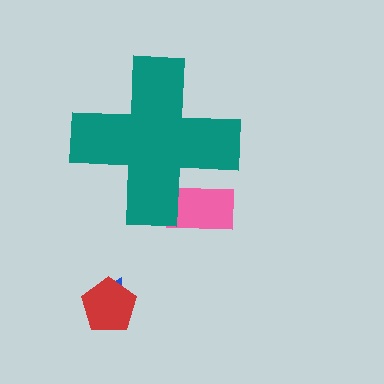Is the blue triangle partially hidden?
No, the blue triangle is fully visible.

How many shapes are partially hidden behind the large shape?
1 shape is partially hidden.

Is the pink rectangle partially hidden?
Yes, the pink rectangle is partially hidden behind the teal cross.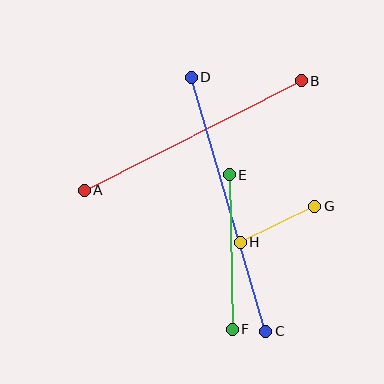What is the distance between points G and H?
The distance is approximately 83 pixels.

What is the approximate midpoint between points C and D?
The midpoint is at approximately (229, 204) pixels.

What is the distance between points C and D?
The distance is approximately 265 pixels.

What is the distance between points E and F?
The distance is approximately 155 pixels.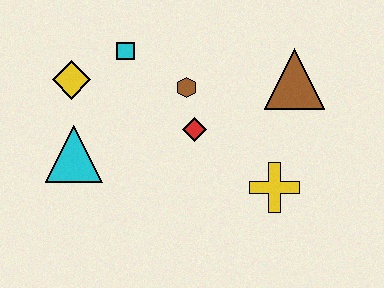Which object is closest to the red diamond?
The brown hexagon is closest to the red diamond.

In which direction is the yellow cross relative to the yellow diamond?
The yellow cross is to the right of the yellow diamond.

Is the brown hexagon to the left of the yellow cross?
Yes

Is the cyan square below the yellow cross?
No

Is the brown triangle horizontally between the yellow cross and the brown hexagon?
No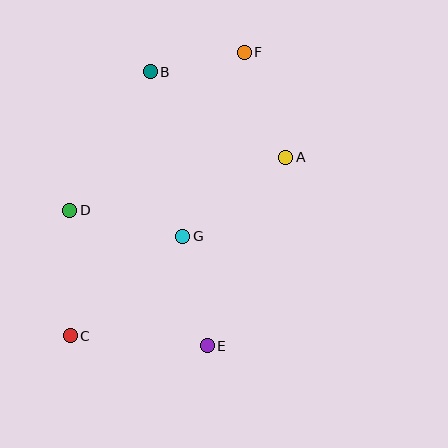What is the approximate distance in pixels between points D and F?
The distance between D and F is approximately 235 pixels.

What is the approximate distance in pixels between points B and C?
The distance between B and C is approximately 276 pixels.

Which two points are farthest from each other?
Points C and F are farthest from each other.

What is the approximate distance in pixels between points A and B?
The distance between A and B is approximately 160 pixels.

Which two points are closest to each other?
Points B and F are closest to each other.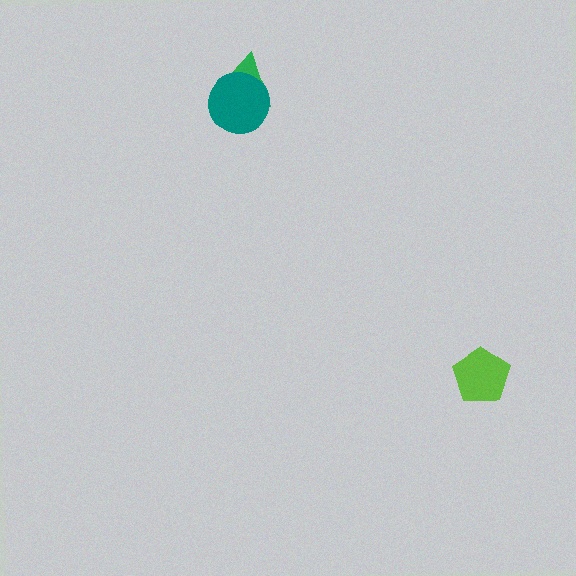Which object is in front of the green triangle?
The teal circle is in front of the green triangle.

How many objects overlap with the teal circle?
1 object overlaps with the teal circle.